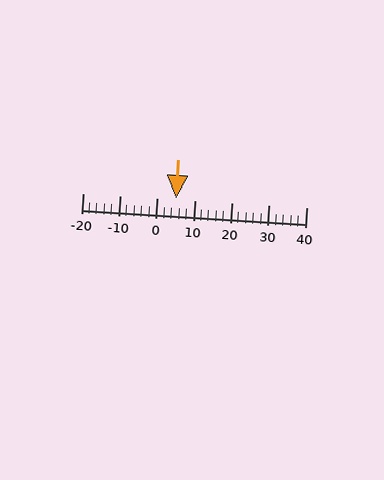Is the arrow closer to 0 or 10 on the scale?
The arrow is closer to 10.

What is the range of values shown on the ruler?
The ruler shows values from -20 to 40.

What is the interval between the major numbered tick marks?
The major tick marks are spaced 10 units apart.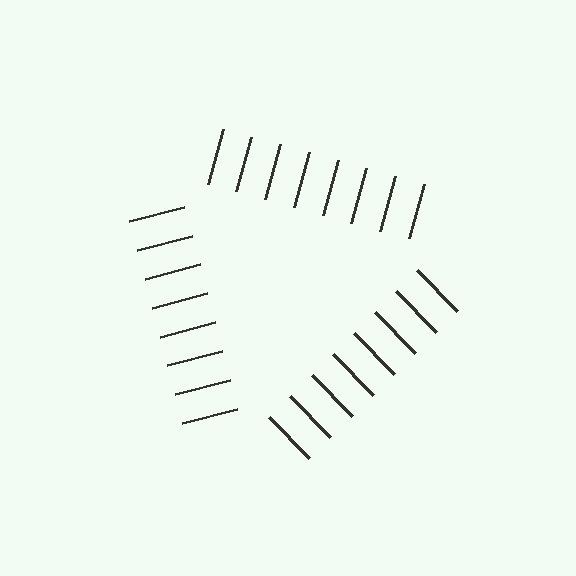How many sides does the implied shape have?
3 sides — the line-ends trace a triangle.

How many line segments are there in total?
24 — 8 along each of the 3 edges.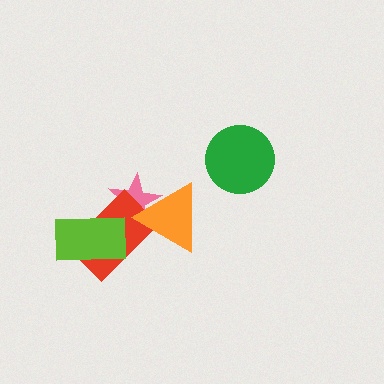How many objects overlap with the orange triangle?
2 objects overlap with the orange triangle.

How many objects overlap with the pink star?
2 objects overlap with the pink star.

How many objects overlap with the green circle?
0 objects overlap with the green circle.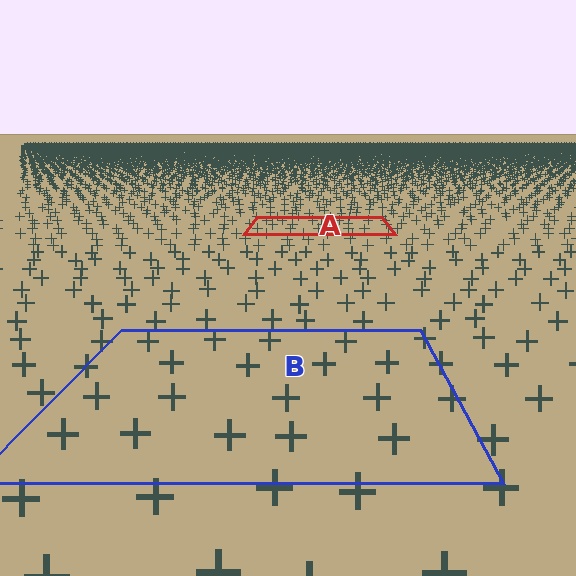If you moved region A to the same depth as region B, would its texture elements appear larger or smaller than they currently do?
They would appear larger. At a closer depth, the same texture elements are projected at a bigger on-screen size.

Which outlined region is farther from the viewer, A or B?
Region A is farther from the viewer — the texture elements inside it appear smaller and more densely packed.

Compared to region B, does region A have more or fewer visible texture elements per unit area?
Region A has more texture elements per unit area — they are packed more densely because it is farther away.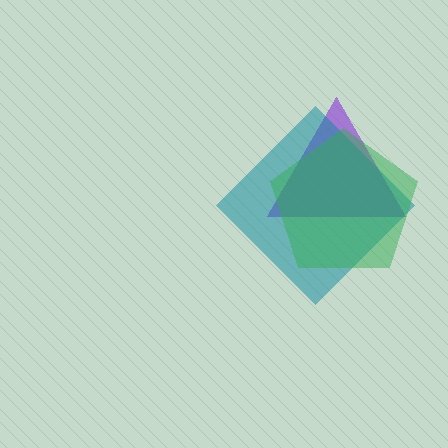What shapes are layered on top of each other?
The layered shapes are: a purple triangle, a teal diamond, a green pentagon.